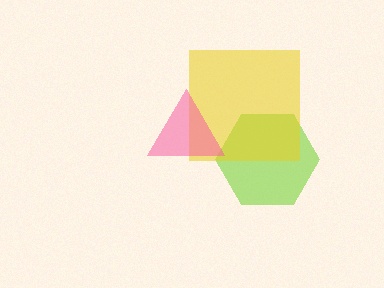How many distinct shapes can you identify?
There are 3 distinct shapes: a lime hexagon, a yellow square, a pink triangle.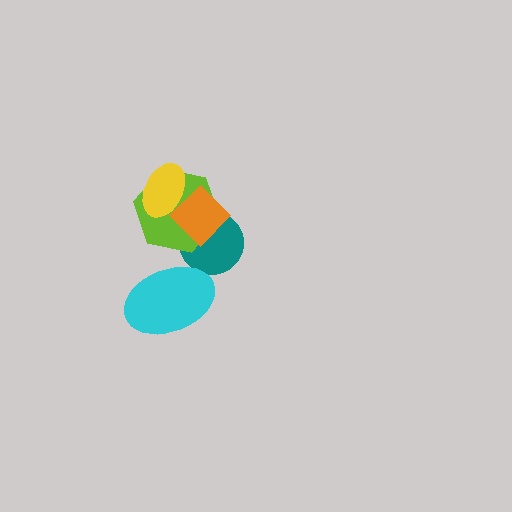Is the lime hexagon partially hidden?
Yes, it is partially covered by another shape.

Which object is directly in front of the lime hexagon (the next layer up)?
The yellow ellipse is directly in front of the lime hexagon.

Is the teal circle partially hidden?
Yes, it is partially covered by another shape.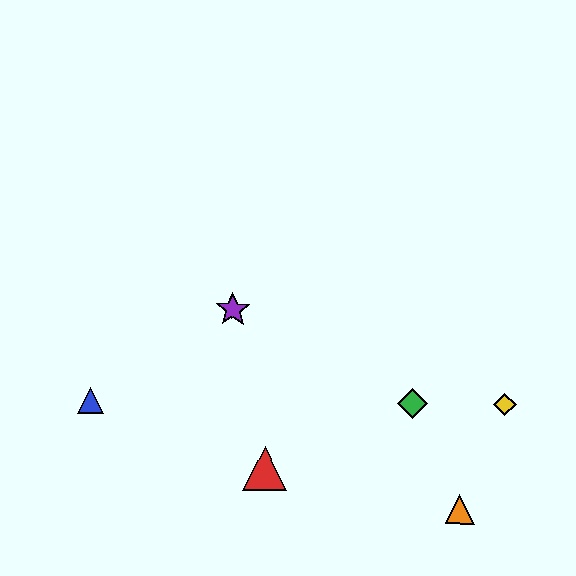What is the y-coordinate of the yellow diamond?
The yellow diamond is at y≈404.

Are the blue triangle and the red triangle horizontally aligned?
No, the blue triangle is at y≈401 and the red triangle is at y≈468.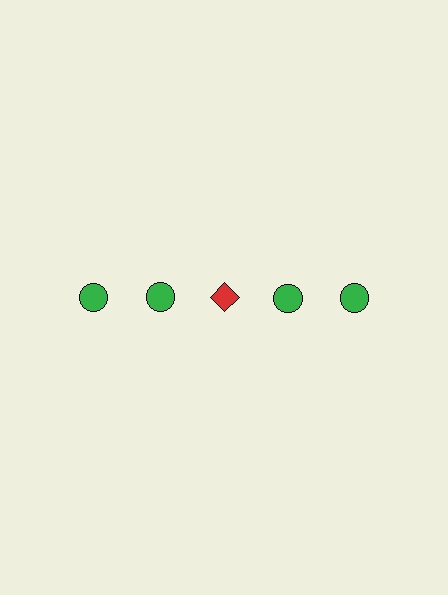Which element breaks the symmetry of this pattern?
The red diamond in the top row, center column breaks the symmetry. All other shapes are green circles.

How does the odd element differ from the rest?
It differs in both color (red instead of green) and shape (diamond instead of circle).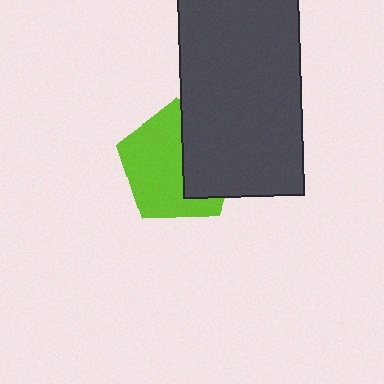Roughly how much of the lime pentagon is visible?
About half of it is visible (roughly 61%).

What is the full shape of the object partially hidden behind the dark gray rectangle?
The partially hidden object is a lime pentagon.